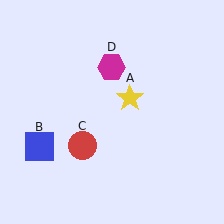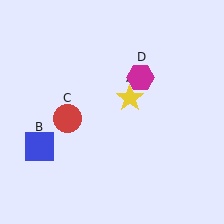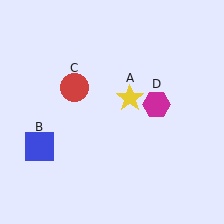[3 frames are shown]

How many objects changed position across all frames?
2 objects changed position: red circle (object C), magenta hexagon (object D).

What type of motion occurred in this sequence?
The red circle (object C), magenta hexagon (object D) rotated clockwise around the center of the scene.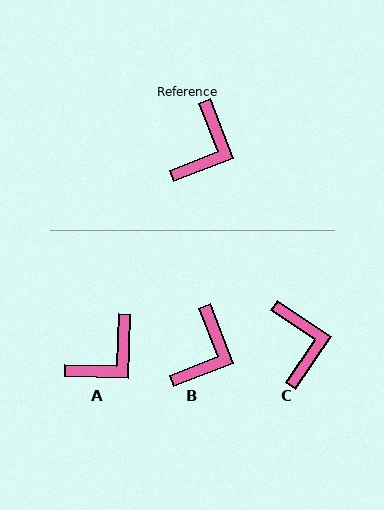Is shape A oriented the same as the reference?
No, it is off by about 23 degrees.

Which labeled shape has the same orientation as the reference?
B.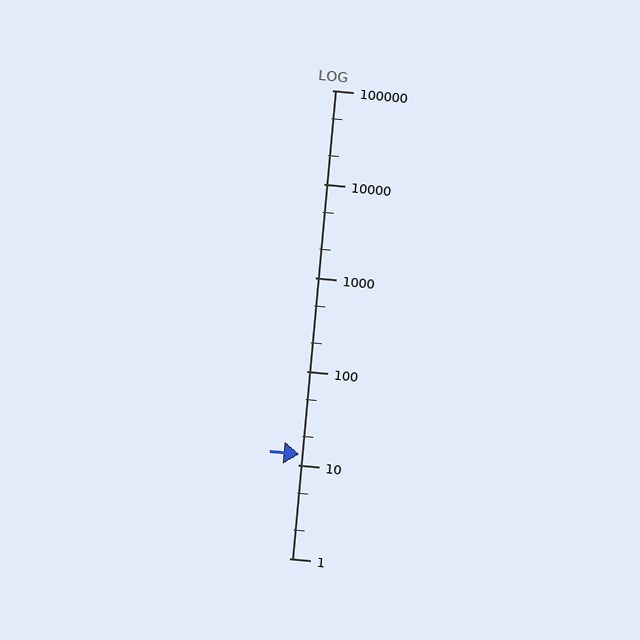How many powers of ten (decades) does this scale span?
The scale spans 5 decades, from 1 to 100000.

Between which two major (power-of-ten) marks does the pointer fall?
The pointer is between 10 and 100.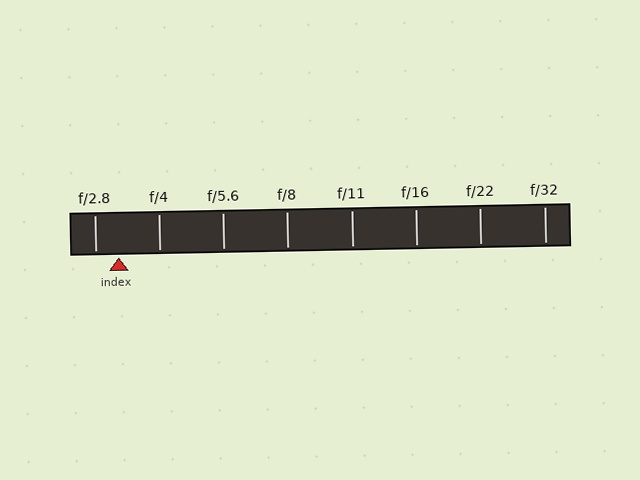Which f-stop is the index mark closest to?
The index mark is closest to f/2.8.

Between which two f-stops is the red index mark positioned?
The index mark is between f/2.8 and f/4.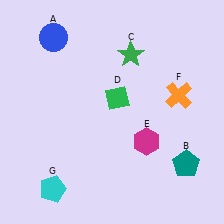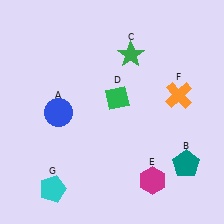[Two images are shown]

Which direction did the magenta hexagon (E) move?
The magenta hexagon (E) moved down.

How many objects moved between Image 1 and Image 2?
2 objects moved between the two images.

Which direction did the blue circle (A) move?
The blue circle (A) moved down.